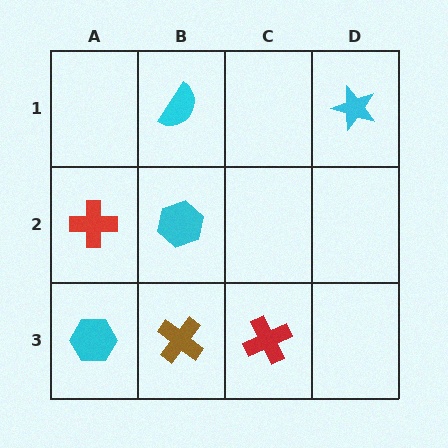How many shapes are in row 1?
2 shapes.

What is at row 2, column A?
A red cross.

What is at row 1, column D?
A cyan star.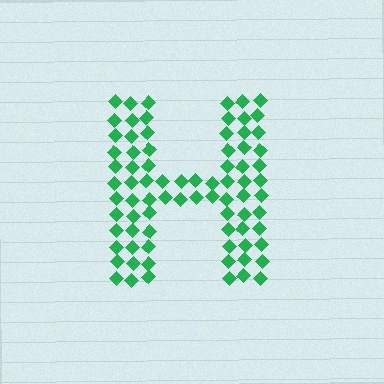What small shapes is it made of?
It is made of small diamonds.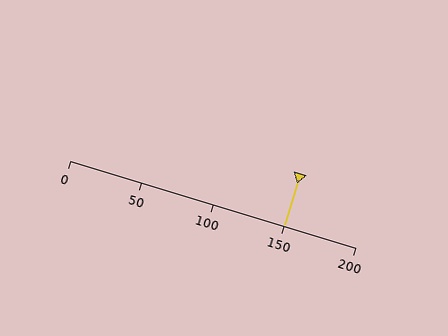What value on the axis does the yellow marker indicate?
The marker indicates approximately 150.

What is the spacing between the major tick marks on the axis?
The major ticks are spaced 50 apart.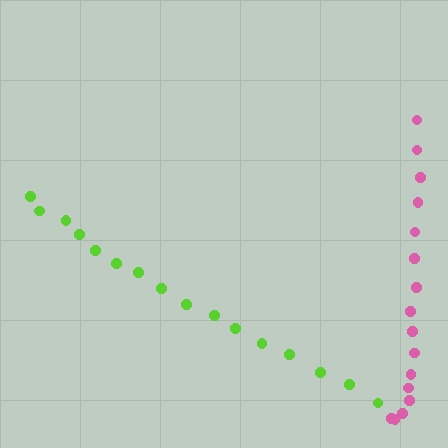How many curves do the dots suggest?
There are 2 distinct paths.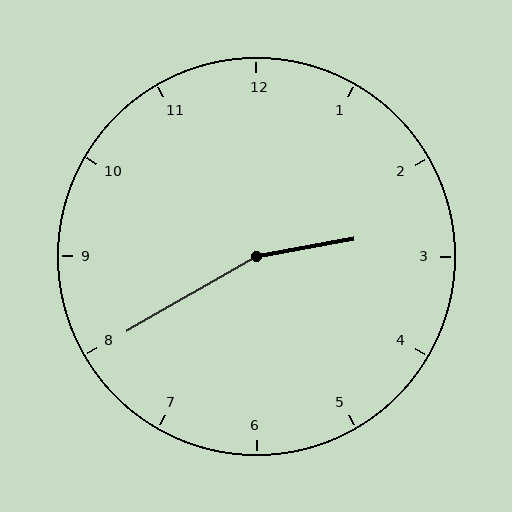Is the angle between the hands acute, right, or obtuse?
It is obtuse.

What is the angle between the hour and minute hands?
Approximately 160 degrees.